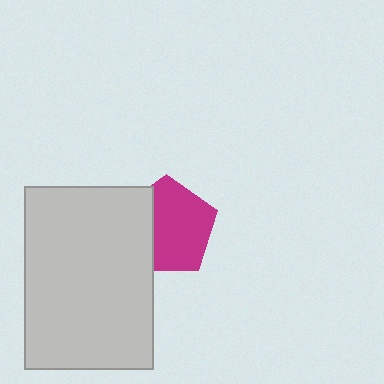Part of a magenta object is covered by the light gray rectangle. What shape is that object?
It is a pentagon.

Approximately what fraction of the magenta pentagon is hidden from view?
Roughly 32% of the magenta pentagon is hidden behind the light gray rectangle.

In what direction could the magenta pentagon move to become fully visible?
The magenta pentagon could move right. That would shift it out from behind the light gray rectangle entirely.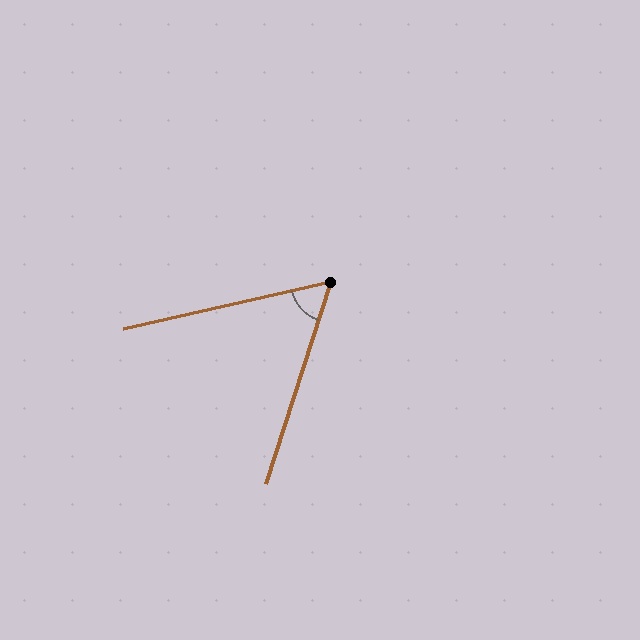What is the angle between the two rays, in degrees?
Approximately 59 degrees.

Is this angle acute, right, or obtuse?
It is acute.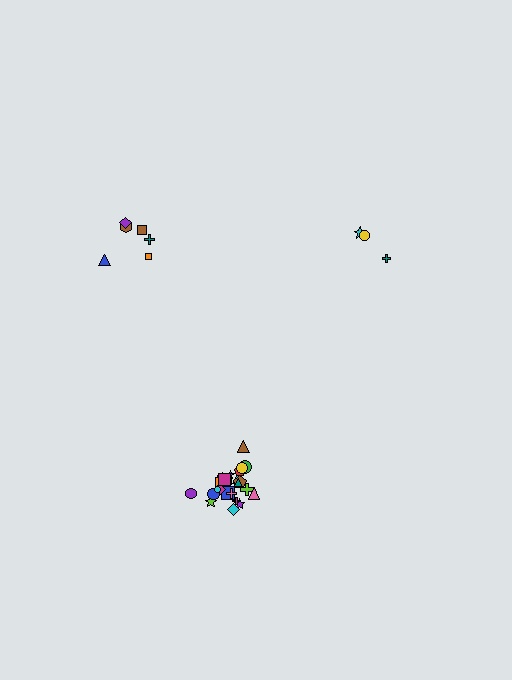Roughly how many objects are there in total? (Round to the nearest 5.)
Roughly 35 objects in total.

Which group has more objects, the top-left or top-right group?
The top-left group.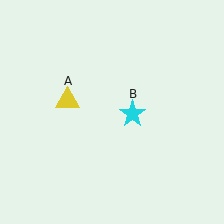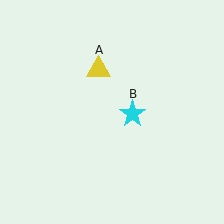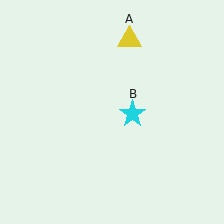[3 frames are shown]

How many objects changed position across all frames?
1 object changed position: yellow triangle (object A).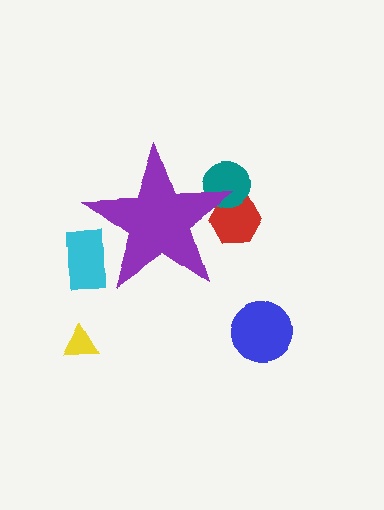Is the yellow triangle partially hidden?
No, the yellow triangle is fully visible.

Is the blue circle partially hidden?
No, the blue circle is fully visible.